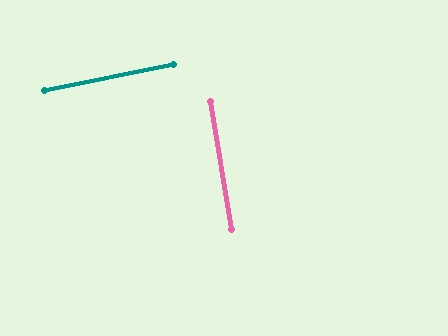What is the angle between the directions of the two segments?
Approximately 88 degrees.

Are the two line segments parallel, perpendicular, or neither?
Perpendicular — they meet at approximately 88°.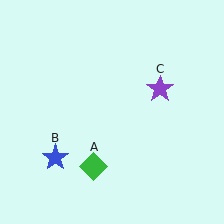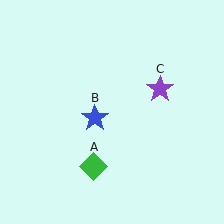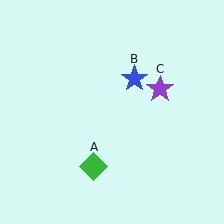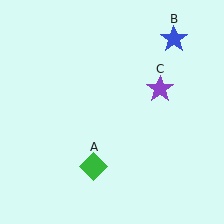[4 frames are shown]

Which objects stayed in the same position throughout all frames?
Green diamond (object A) and purple star (object C) remained stationary.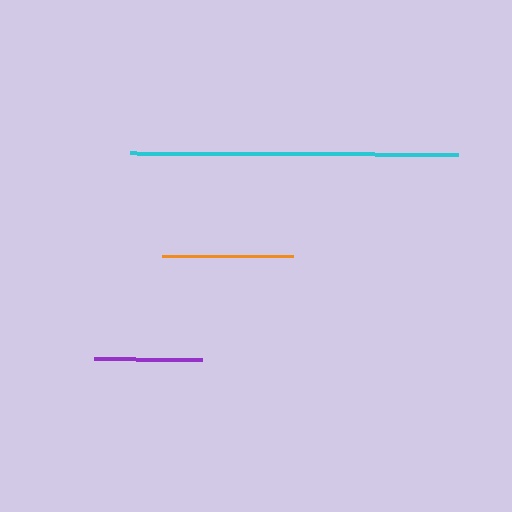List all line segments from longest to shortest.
From longest to shortest: cyan, orange, purple.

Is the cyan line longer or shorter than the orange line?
The cyan line is longer than the orange line.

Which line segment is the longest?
The cyan line is the longest at approximately 328 pixels.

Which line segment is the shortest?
The purple line is the shortest at approximately 108 pixels.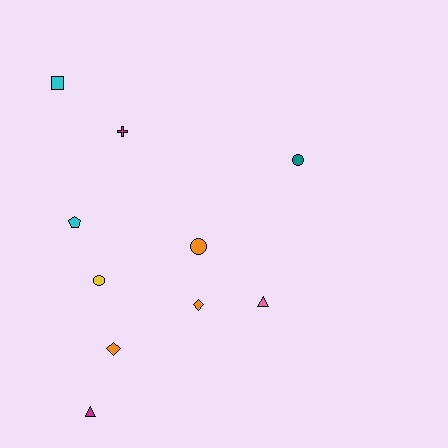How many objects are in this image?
There are 10 objects.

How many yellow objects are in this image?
There is 1 yellow object.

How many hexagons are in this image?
There are no hexagons.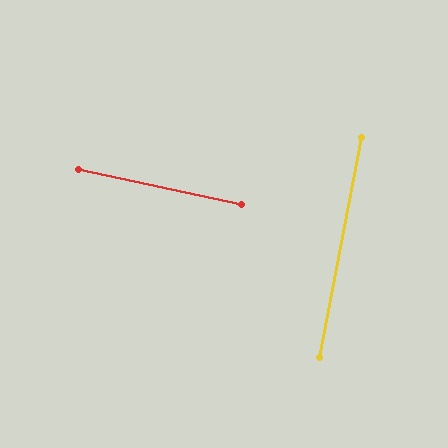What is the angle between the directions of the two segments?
Approximately 89 degrees.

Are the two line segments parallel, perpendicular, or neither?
Perpendicular — they meet at approximately 89°.